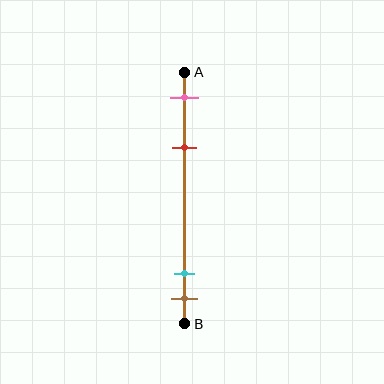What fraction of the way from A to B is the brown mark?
The brown mark is approximately 90% (0.9) of the way from A to B.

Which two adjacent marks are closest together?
The cyan and brown marks are the closest adjacent pair.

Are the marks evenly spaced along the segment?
No, the marks are not evenly spaced.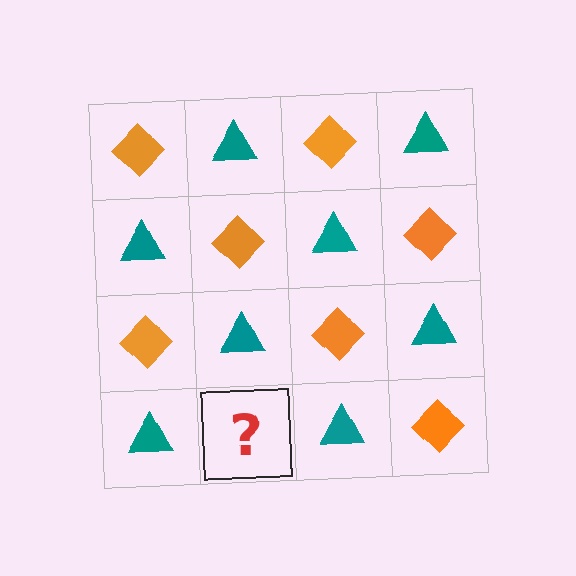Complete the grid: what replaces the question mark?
The question mark should be replaced with an orange diamond.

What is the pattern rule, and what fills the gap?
The rule is that it alternates orange diamond and teal triangle in a checkerboard pattern. The gap should be filled with an orange diamond.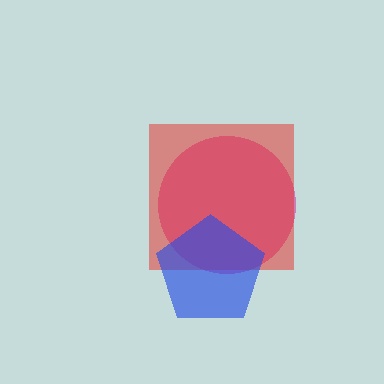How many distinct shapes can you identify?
There are 3 distinct shapes: a magenta circle, a red square, a blue pentagon.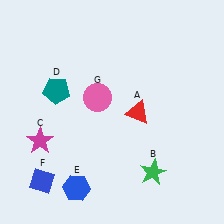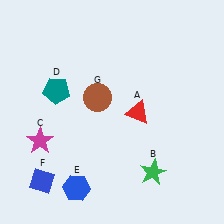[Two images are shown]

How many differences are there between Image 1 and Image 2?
There is 1 difference between the two images.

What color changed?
The circle (G) changed from pink in Image 1 to brown in Image 2.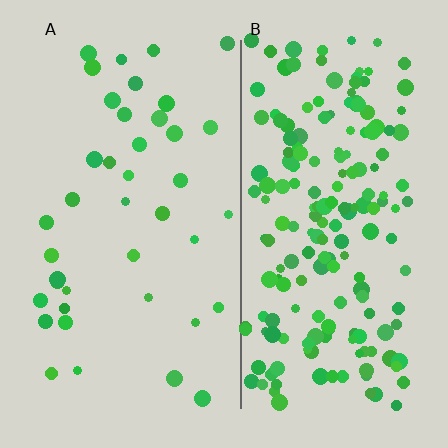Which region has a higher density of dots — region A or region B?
B (the right).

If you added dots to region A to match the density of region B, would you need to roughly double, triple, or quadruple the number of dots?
Approximately quadruple.